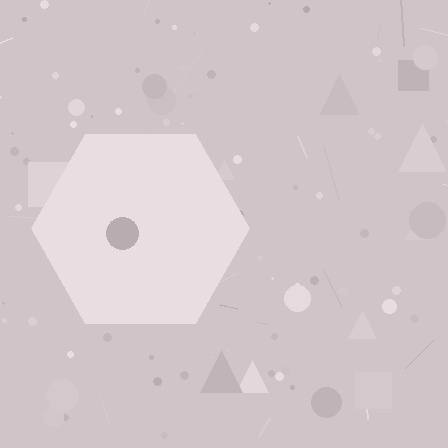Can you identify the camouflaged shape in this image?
The camouflaged shape is a hexagon.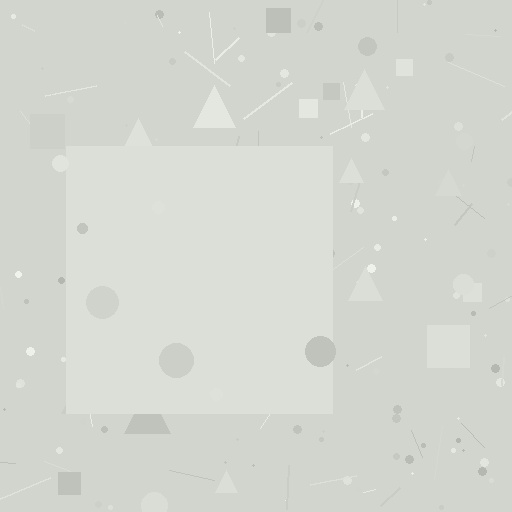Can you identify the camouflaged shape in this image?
The camouflaged shape is a square.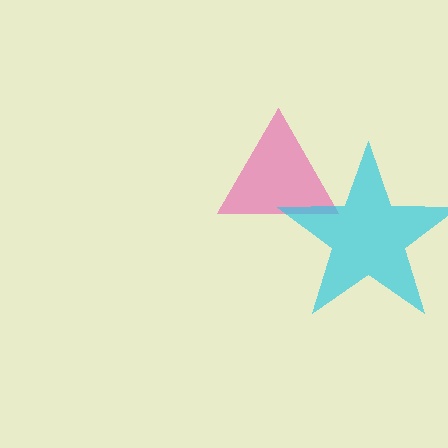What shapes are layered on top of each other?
The layered shapes are: a pink triangle, a cyan star.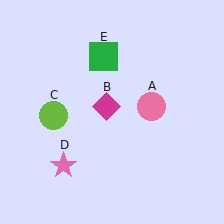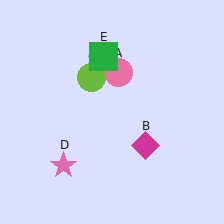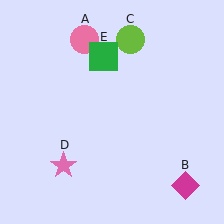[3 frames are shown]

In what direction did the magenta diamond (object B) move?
The magenta diamond (object B) moved down and to the right.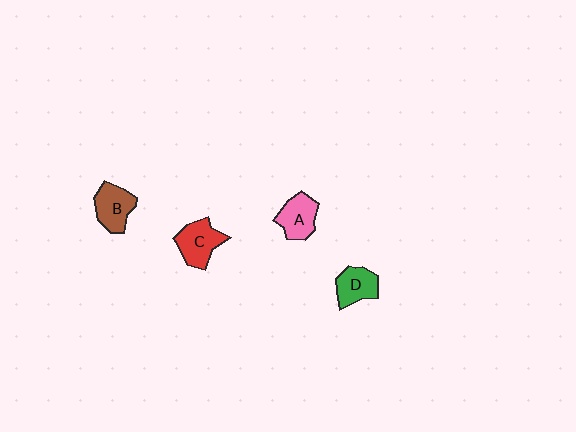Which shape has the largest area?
Shape C (red).